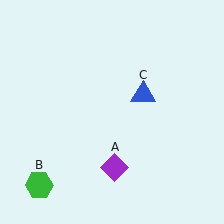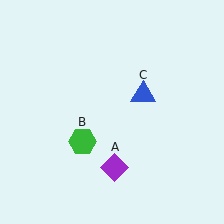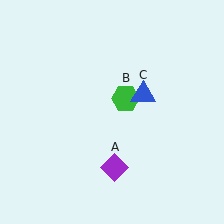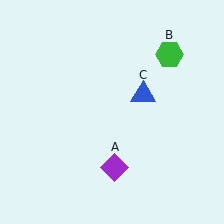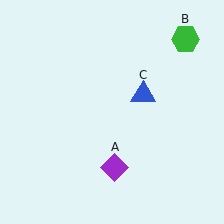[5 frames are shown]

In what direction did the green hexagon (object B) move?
The green hexagon (object B) moved up and to the right.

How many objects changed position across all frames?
1 object changed position: green hexagon (object B).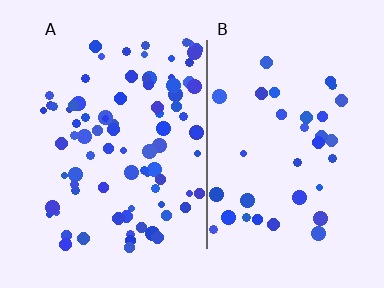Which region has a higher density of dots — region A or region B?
A (the left).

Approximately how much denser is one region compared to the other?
Approximately 2.5× — region A over region B.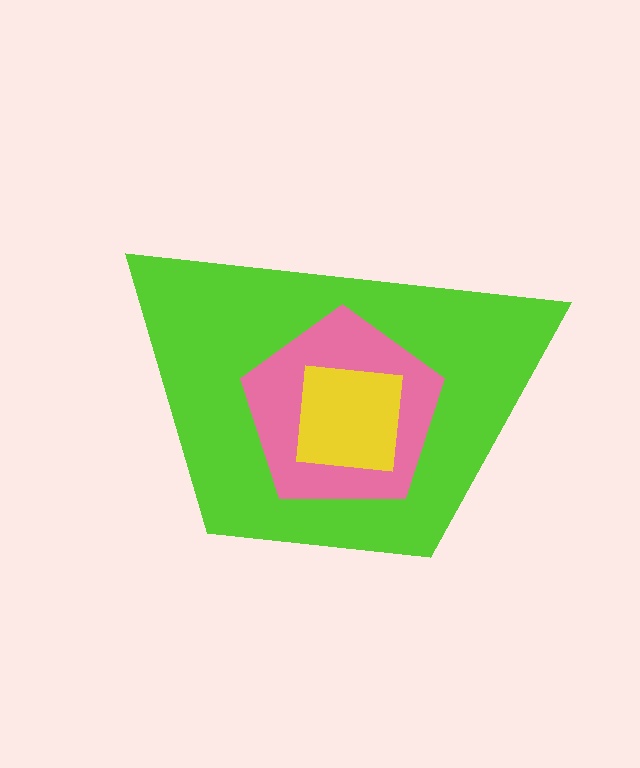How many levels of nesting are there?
3.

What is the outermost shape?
The lime trapezoid.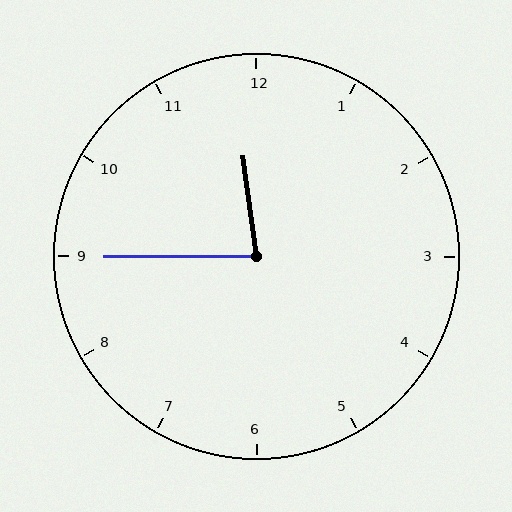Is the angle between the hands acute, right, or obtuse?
It is acute.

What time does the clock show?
11:45.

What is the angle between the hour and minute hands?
Approximately 82 degrees.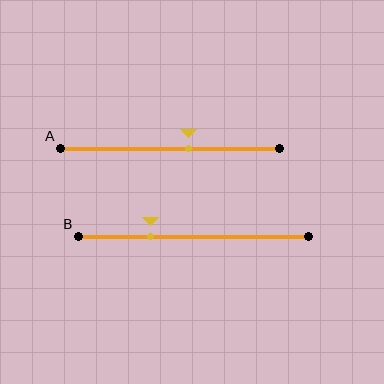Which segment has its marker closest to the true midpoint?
Segment A has its marker closest to the true midpoint.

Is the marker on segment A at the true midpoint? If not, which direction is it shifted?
No, the marker on segment A is shifted to the right by about 8% of the segment length.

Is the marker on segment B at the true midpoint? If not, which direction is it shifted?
No, the marker on segment B is shifted to the left by about 19% of the segment length.